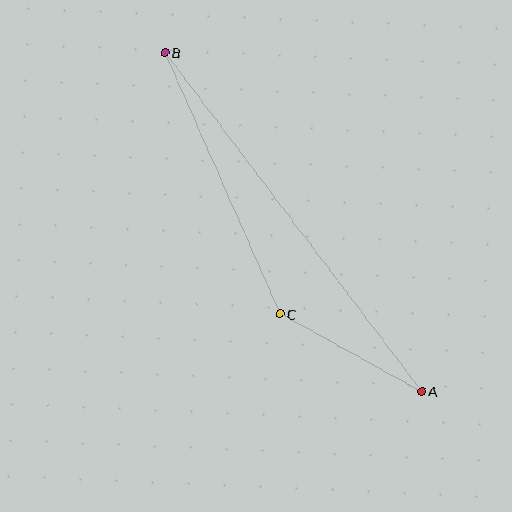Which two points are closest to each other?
Points A and C are closest to each other.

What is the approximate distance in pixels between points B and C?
The distance between B and C is approximately 285 pixels.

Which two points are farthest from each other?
Points A and B are farthest from each other.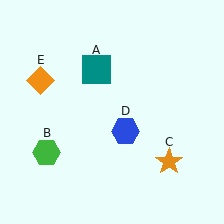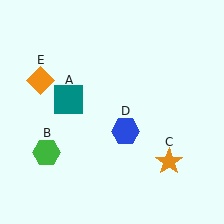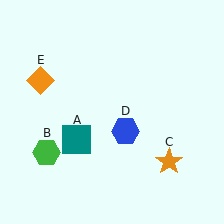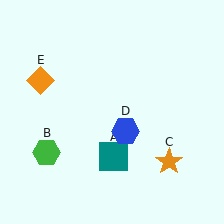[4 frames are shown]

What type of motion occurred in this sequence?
The teal square (object A) rotated counterclockwise around the center of the scene.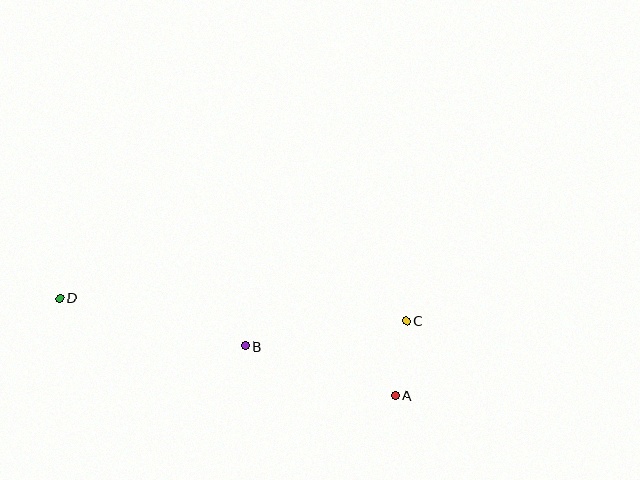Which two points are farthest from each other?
Points A and D are farthest from each other.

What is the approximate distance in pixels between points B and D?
The distance between B and D is approximately 192 pixels.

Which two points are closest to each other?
Points A and C are closest to each other.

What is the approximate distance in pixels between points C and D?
The distance between C and D is approximately 347 pixels.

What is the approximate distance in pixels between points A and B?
The distance between A and B is approximately 158 pixels.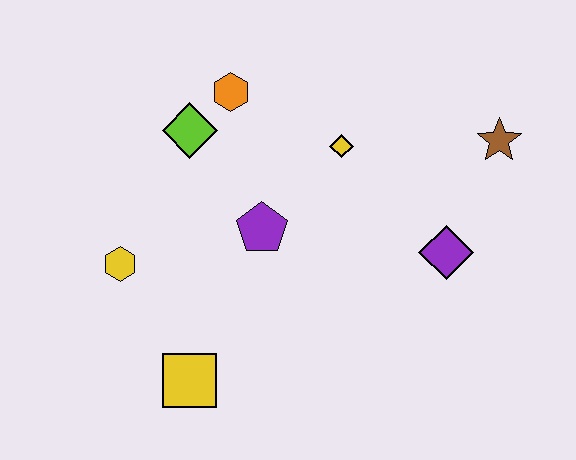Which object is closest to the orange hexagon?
The lime diamond is closest to the orange hexagon.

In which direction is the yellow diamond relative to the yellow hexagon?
The yellow diamond is to the right of the yellow hexagon.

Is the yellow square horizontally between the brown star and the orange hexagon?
No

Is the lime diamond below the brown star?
No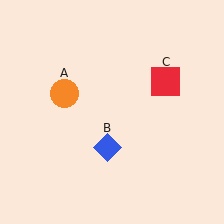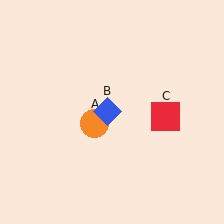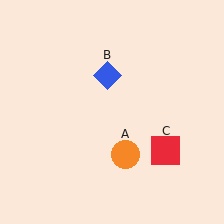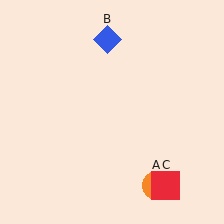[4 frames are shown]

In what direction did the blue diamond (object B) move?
The blue diamond (object B) moved up.